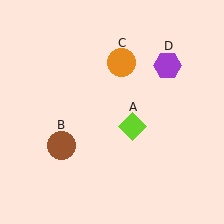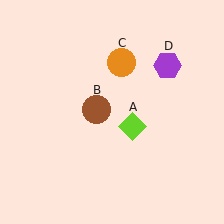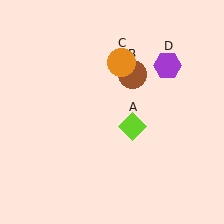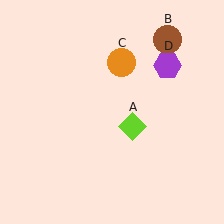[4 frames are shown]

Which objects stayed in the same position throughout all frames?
Lime diamond (object A) and orange circle (object C) and purple hexagon (object D) remained stationary.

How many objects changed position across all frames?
1 object changed position: brown circle (object B).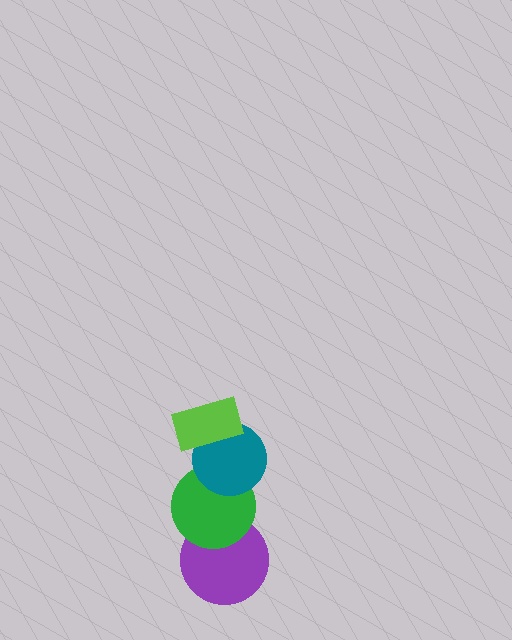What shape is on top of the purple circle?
The green circle is on top of the purple circle.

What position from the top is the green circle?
The green circle is 3rd from the top.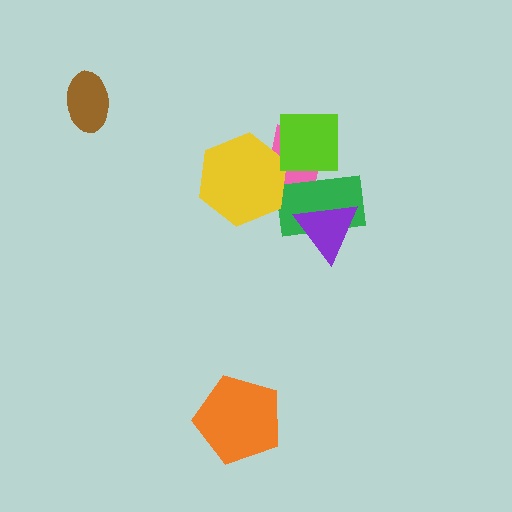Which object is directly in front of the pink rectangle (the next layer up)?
The green rectangle is directly in front of the pink rectangle.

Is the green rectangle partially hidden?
Yes, it is partially covered by another shape.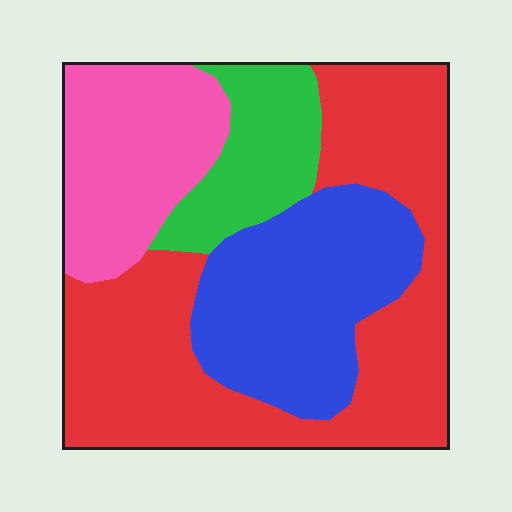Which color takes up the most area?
Red, at roughly 45%.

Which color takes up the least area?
Green, at roughly 10%.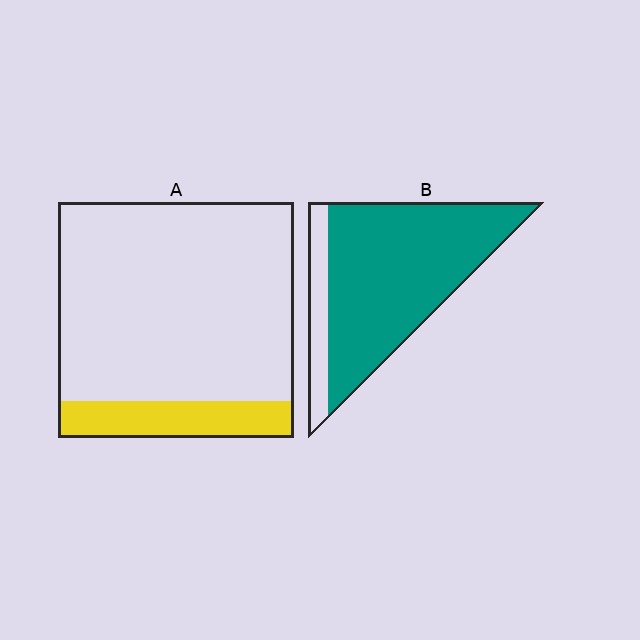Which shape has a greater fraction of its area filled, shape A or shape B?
Shape B.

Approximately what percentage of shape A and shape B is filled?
A is approximately 15% and B is approximately 85%.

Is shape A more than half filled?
No.